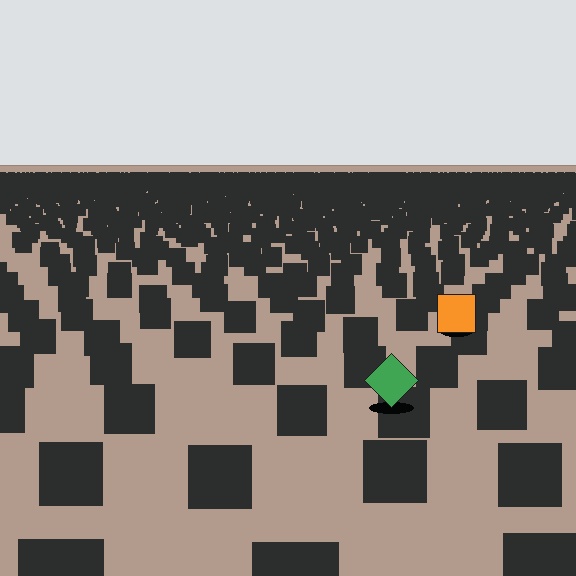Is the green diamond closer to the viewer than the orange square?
Yes. The green diamond is closer — you can tell from the texture gradient: the ground texture is coarser near it.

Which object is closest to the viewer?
The green diamond is closest. The texture marks near it are larger and more spread out.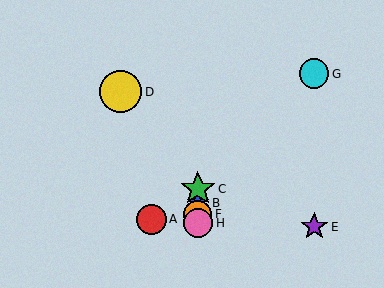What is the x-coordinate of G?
Object G is at x≈314.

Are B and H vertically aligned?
Yes, both are at x≈198.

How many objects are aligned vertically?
4 objects (B, C, F, H) are aligned vertically.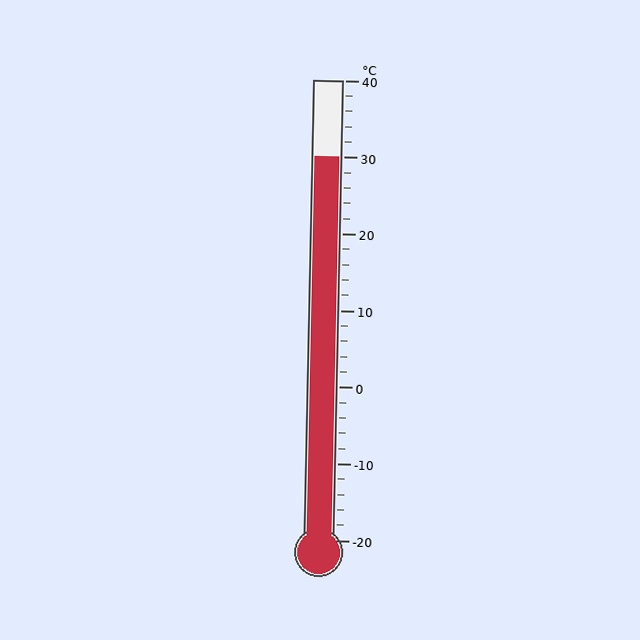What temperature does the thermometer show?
The thermometer shows approximately 30°C.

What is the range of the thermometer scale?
The thermometer scale ranges from -20°C to 40°C.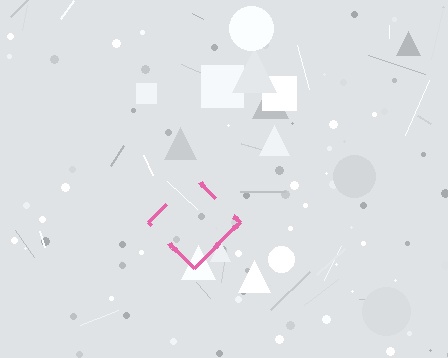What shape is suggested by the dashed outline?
The dashed outline suggests a diamond.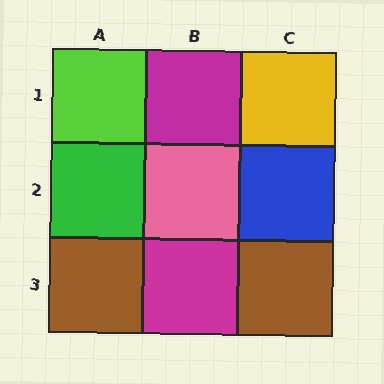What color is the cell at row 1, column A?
Lime.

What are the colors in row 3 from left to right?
Brown, magenta, brown.